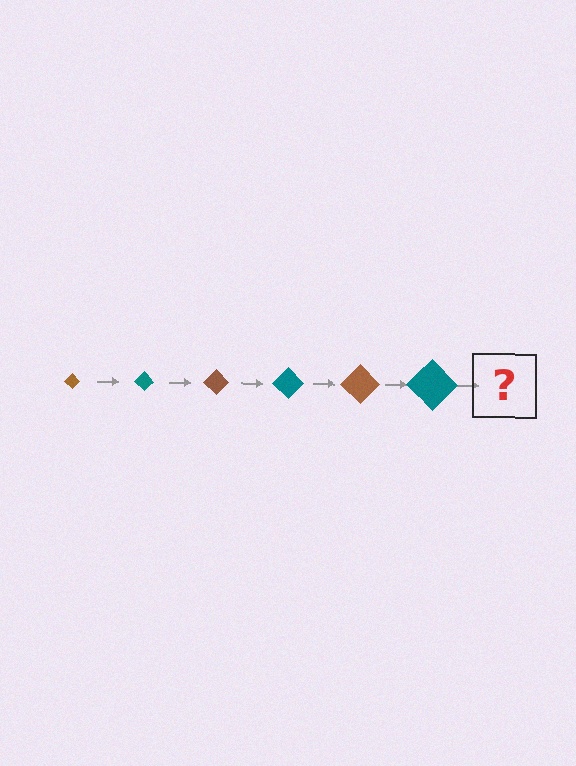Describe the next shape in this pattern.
It should be a brown diamond, larger than the previous one.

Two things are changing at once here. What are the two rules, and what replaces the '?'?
The two rules are that the diamond grows larger each step and the color cycles through brown and teal. The '?' should be a brown diamond, larger than the previous one.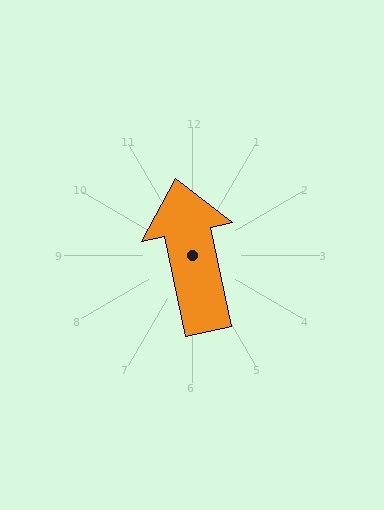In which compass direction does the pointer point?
North.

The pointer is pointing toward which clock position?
Roughly 12 o'clock.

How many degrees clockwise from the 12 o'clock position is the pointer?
Approximately 348 degrees.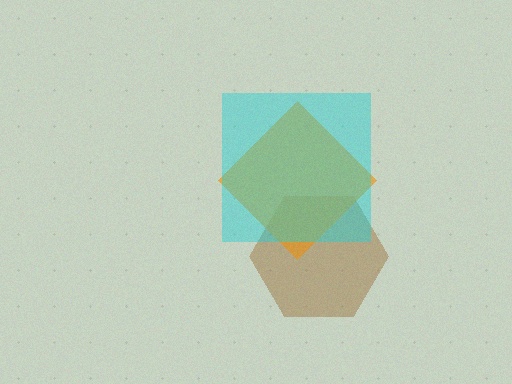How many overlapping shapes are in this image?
There are 3 overlapping shapes in the image.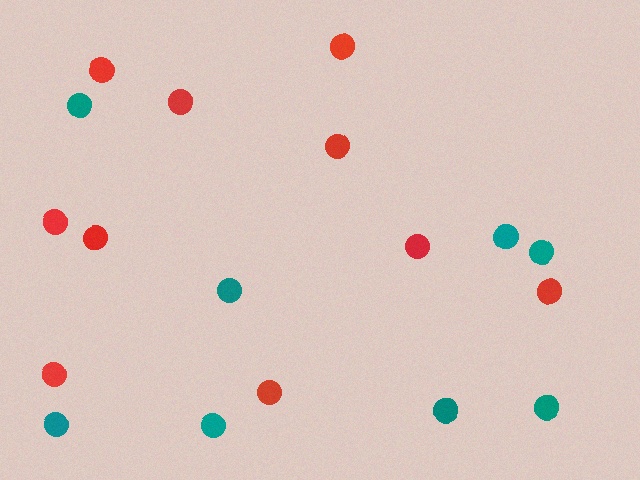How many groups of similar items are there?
There are 2 groups: one group of red circles (10) and one group of teal circles (8).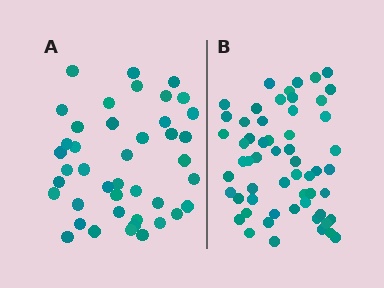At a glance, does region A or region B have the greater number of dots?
Region B (the right region) has more dots.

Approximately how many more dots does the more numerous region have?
Region B has approximately 15 more dots than region A.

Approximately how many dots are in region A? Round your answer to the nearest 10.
About 40 dots. (The exact count is 42, which rounds to 40.)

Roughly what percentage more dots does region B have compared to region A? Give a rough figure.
About 35% more.